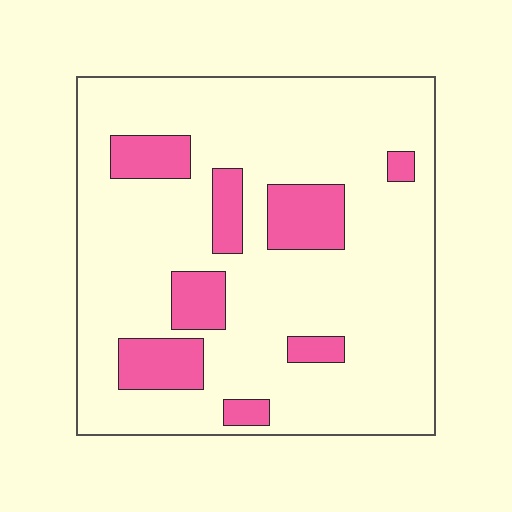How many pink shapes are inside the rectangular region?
8.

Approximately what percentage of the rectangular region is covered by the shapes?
Approximately 20%.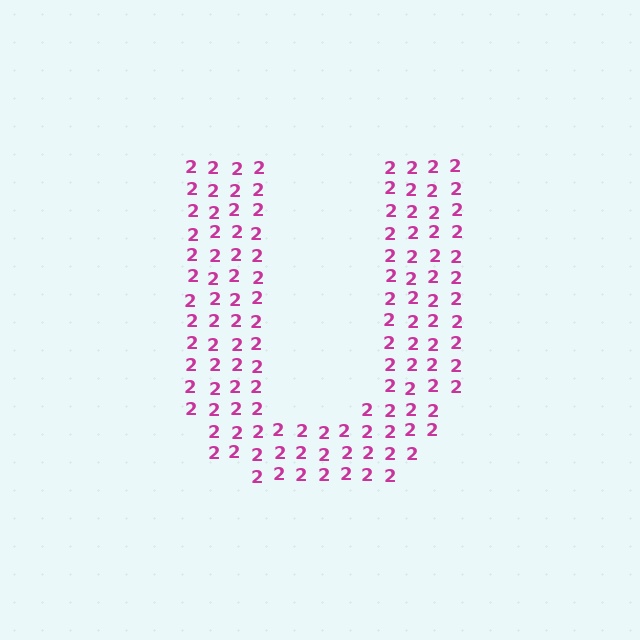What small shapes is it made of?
It is made of small digit 2's.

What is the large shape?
The large shape is the letter U.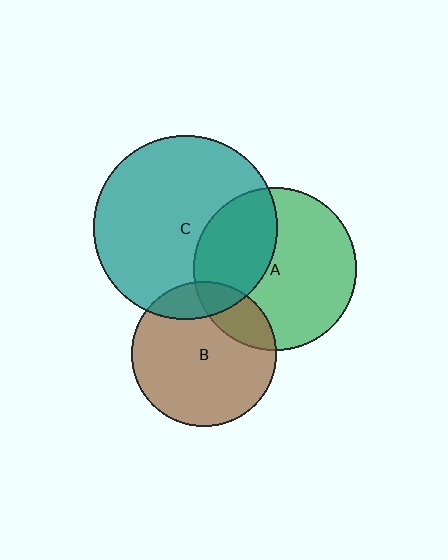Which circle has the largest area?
Circle C (teal).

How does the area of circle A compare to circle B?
Approximately 1.3 times.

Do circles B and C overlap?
Yes.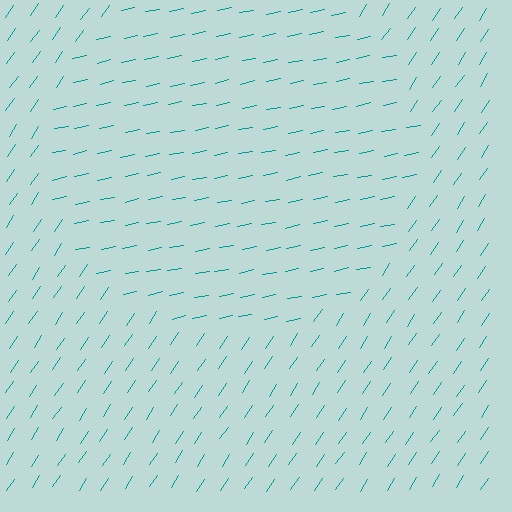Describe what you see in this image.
The image is filled with small teal line segments. A circle region in the image has lines oriented differently from the surrounding lines, creating a visible texture boundary.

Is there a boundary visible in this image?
Yes, there is a texture boundary formed by a change in line orientation.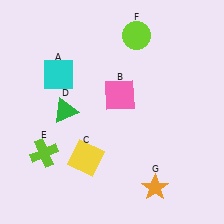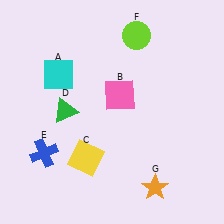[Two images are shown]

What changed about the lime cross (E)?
In Image 1, E is lime. In Image 2, it changed to blue.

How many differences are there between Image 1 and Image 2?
There is 1 difference between the two images.